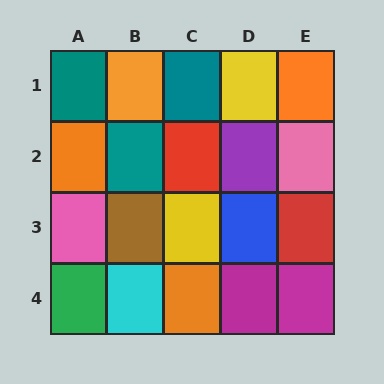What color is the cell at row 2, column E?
Pink.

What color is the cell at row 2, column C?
Red.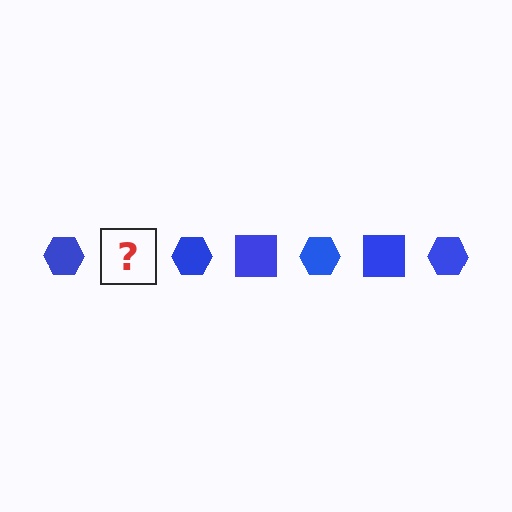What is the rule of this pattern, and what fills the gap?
The rule is that the pattern cycles through hexagon, square shapes in blue. The gap should be filled with a blue square.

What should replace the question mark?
The question mark should be replaced with a blue square.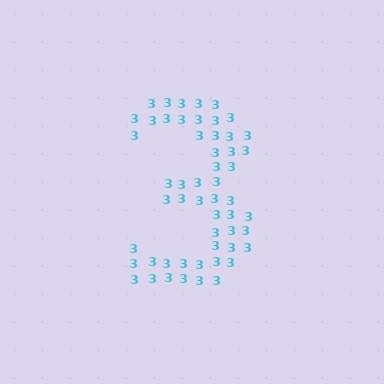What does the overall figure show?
The overall figure shows the digit 3.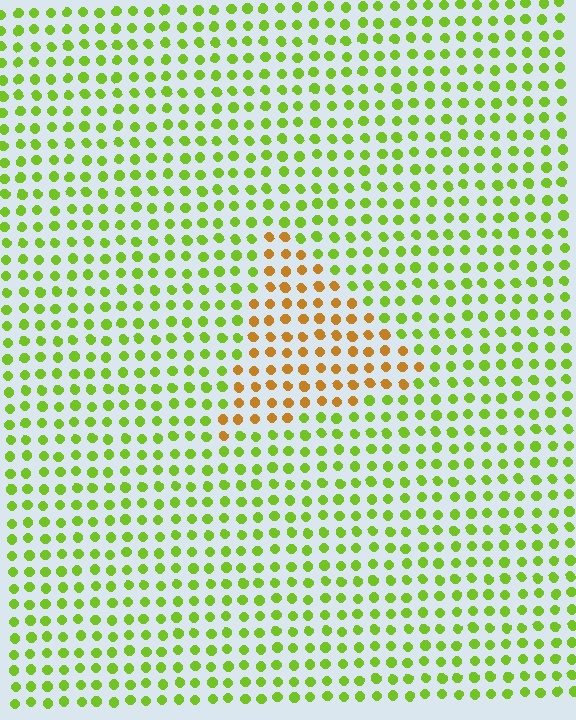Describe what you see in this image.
The image is filled with small lime elements in a uniform arrangement. A triangle-shaped region is visible where the elements are tinted to a slightly different hue, forming a subtle color boundary.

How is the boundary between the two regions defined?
The boundary is defined purely by a slight shift in hue (about 56 degrees). Spacing, size, and orientation are identical on both sides.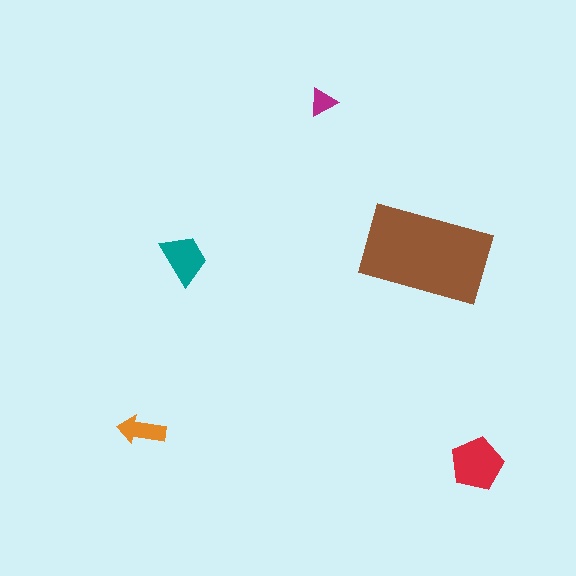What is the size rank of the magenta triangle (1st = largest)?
5th.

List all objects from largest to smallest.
The brown rectangle, the red pentagon, the teal trapezoid, the orange arrow, the magenta triangle.